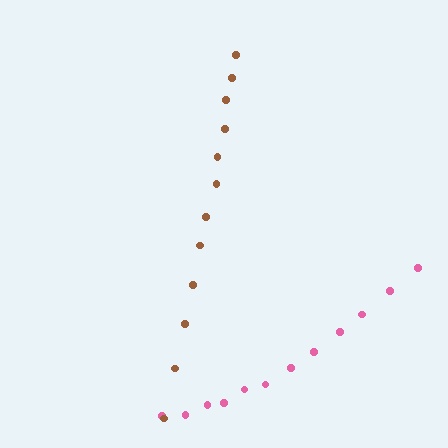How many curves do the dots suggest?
There are 2 distinct paths.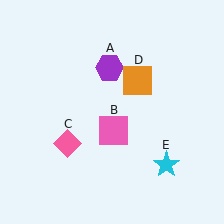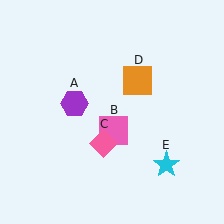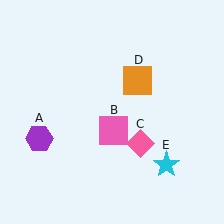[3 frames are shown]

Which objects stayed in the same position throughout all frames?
Pink square (object B) and orange square (object D) and cyan star (object E) remained stationary.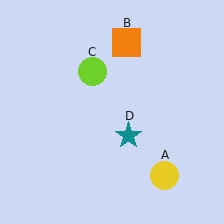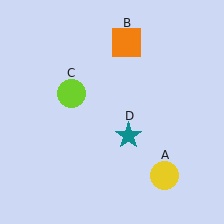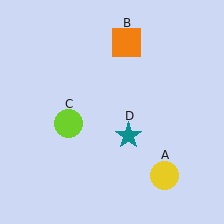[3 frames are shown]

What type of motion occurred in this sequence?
The lime circle (object C) rotated counterclockwise around the center of the scene.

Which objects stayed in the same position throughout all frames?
Yellow circle (object A) and orange square (object B) and teal star (object D) remained stationary.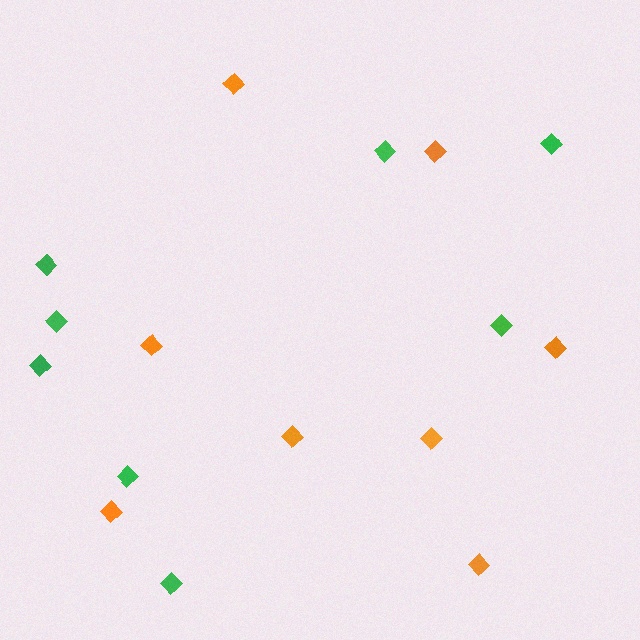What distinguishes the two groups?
There are 2 groups: one group of orange diamonds (8) and one group of green diamonds (8).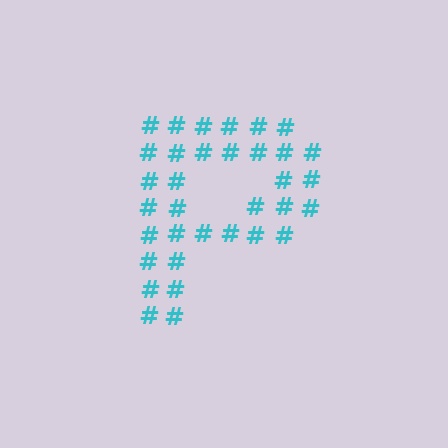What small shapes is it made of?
It is made of small hash symbols.